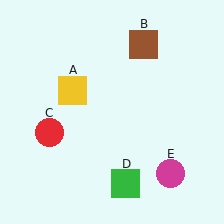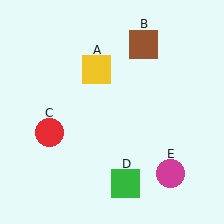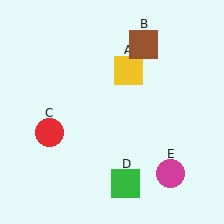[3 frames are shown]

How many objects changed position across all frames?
1 object changed position: yellow square (object A).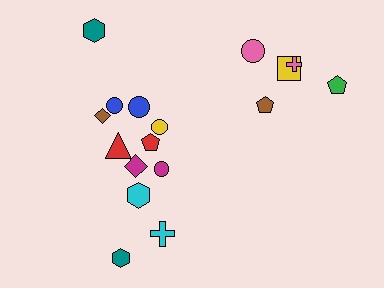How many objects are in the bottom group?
There are 5 objects.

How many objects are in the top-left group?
There are 7 objects.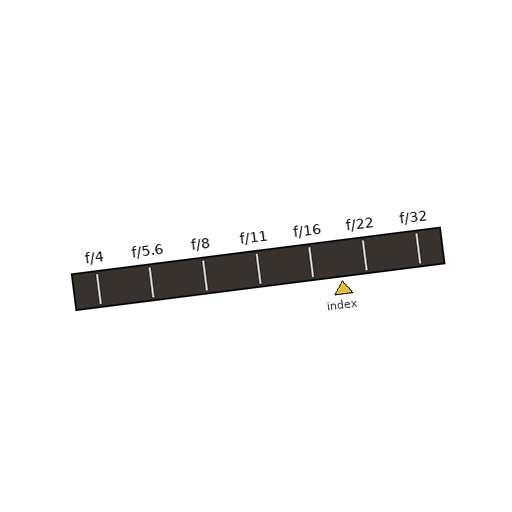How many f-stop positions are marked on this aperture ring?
There are 7 f-stop positions marked.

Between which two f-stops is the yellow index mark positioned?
The index mark is between f/16 and f/22.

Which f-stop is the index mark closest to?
The index mark is closest to f/22.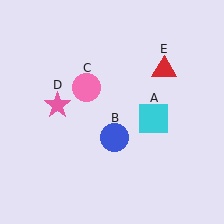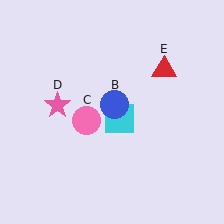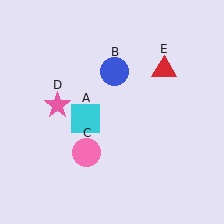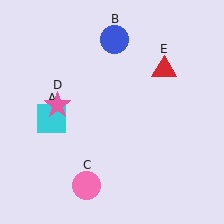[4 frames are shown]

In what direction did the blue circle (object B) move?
The blue circle (object B) moved up.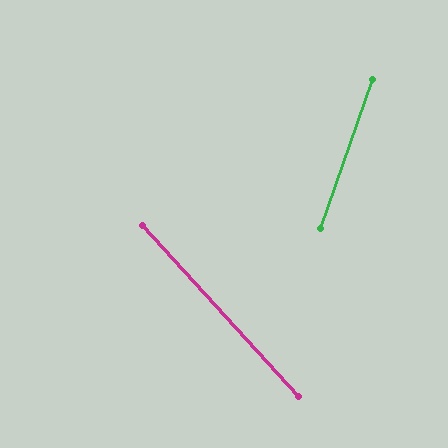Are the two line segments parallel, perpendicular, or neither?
Neither parallel nor perpendicular — they differ by about 62°.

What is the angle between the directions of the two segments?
Approximately 62 degrees.